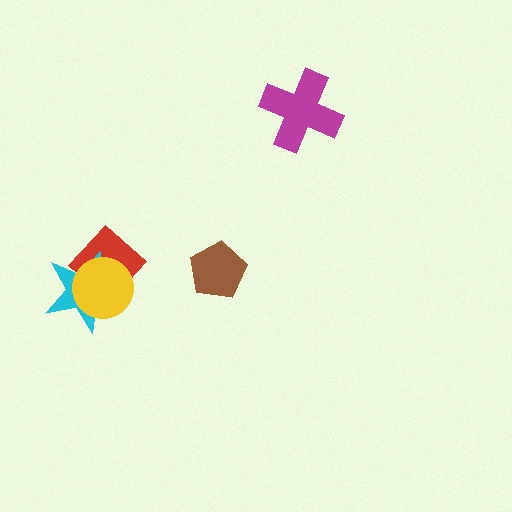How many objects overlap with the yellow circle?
2 objects overlap with the yellow circle.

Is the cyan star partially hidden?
Yes, it is partially covered by another shape.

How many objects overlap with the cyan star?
2 objects overlap with the cyan star.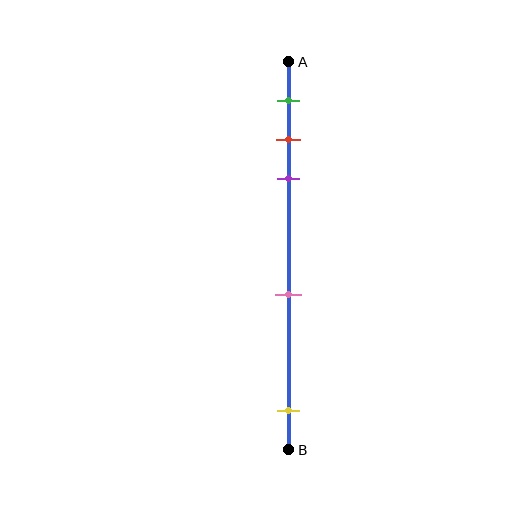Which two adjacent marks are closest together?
The red and purple marks are the closest adjacent pair.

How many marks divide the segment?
There are 5 marks dividing the segment.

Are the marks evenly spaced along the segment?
No, the marks are not evenly spaced.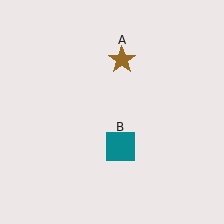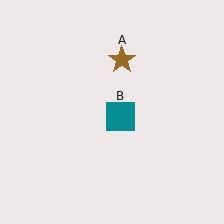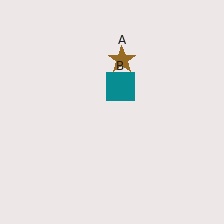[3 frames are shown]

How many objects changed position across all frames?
1 object changed position: teal square (object B).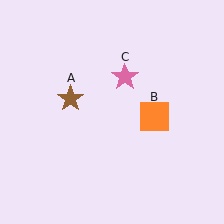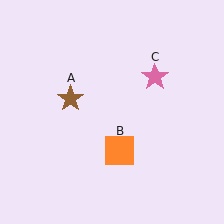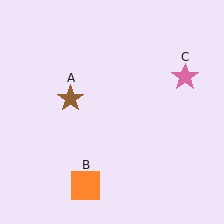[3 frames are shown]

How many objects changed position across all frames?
2 objects changed position: orange square (object B), pink star (object C).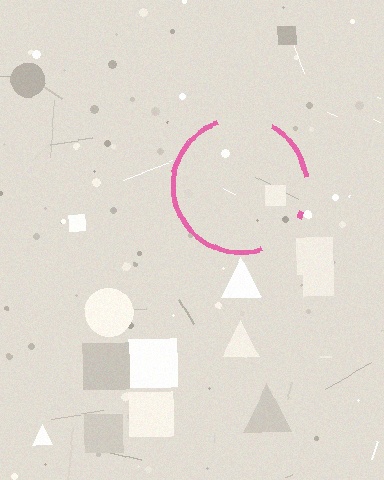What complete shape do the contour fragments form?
The contour fragments form a circle.